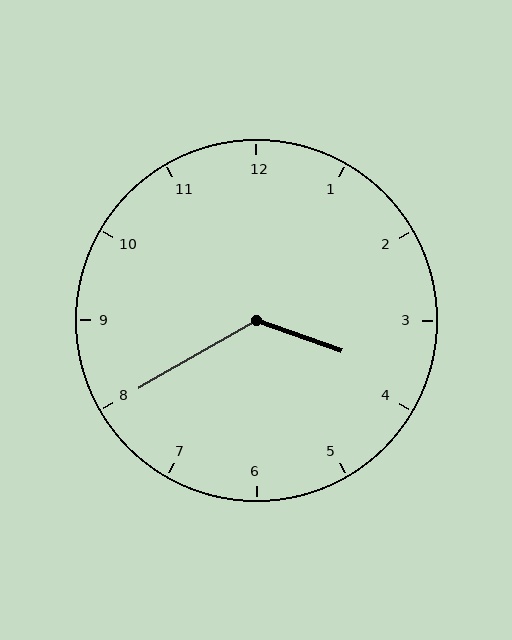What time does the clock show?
3:40.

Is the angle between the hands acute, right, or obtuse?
It is obtuse.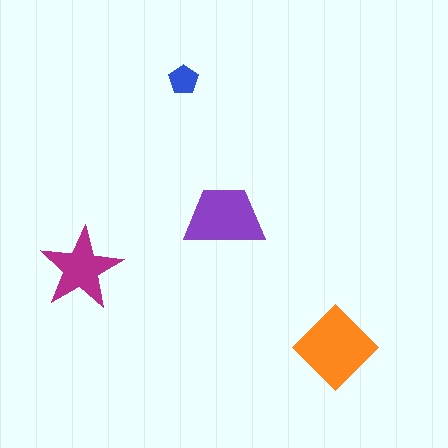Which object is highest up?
The blue pentagon is topmost.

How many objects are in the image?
There are 4 objects in the image.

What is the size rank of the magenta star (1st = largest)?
3rd.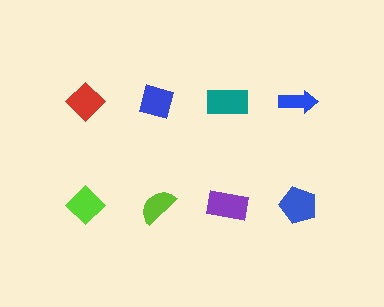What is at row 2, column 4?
A blue pentagon.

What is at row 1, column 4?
A blue arrow.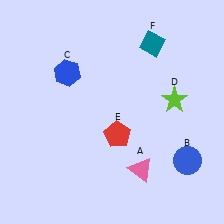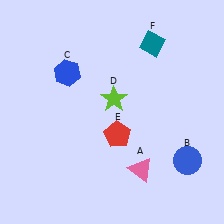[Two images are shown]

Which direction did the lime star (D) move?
The lime star (D) moved left.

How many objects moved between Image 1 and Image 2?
1 object moved between the two images.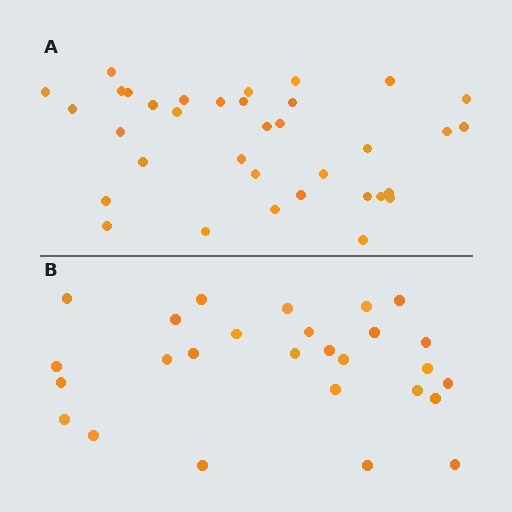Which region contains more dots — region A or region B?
Region A (the top region) has more dots.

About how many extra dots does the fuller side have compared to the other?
Region A has roughly 8 or so more dots than region B.